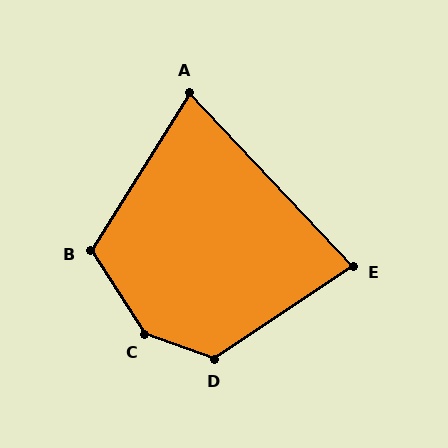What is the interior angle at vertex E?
Approximately 81 degrees (acute).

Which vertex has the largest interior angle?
C, at approximately 143 degrees.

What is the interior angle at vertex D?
Approximately 126 degrees (obtuse).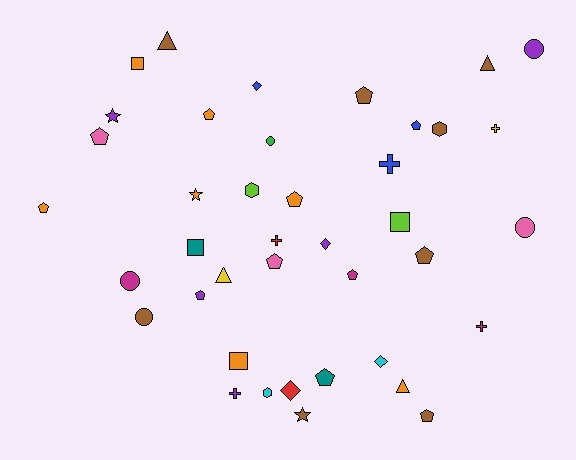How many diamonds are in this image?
There are 4 diamonds.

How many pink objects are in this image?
There are 3 pink objects.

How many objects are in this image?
There are 40 objects.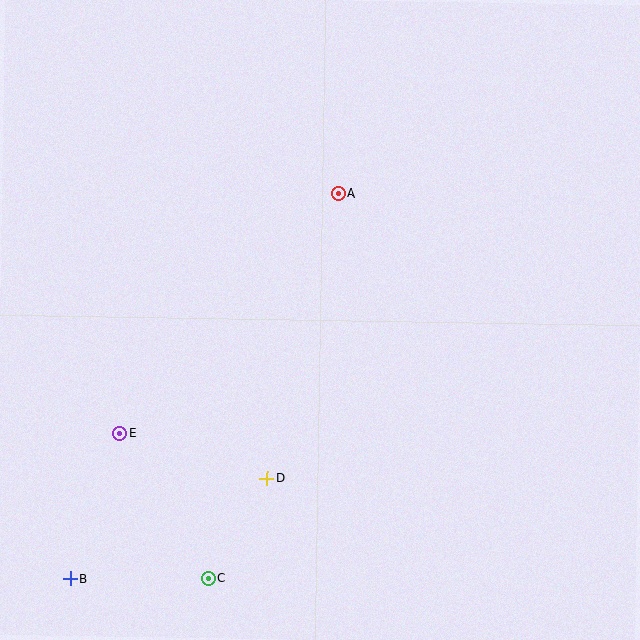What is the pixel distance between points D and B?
The distance between D and B is 221 pixels.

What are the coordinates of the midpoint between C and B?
The midpoint between C and B is at (139, 579).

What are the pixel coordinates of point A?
Point A is at (338, 194).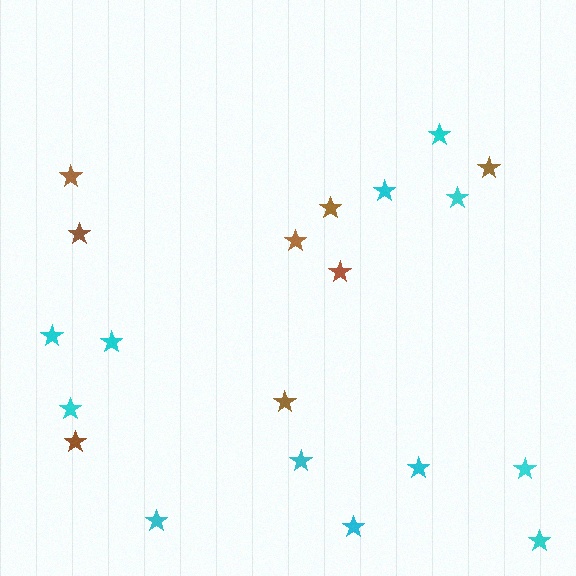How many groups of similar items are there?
There are 2 groups: one group of cyan stars (12) and one group of brown stars (8).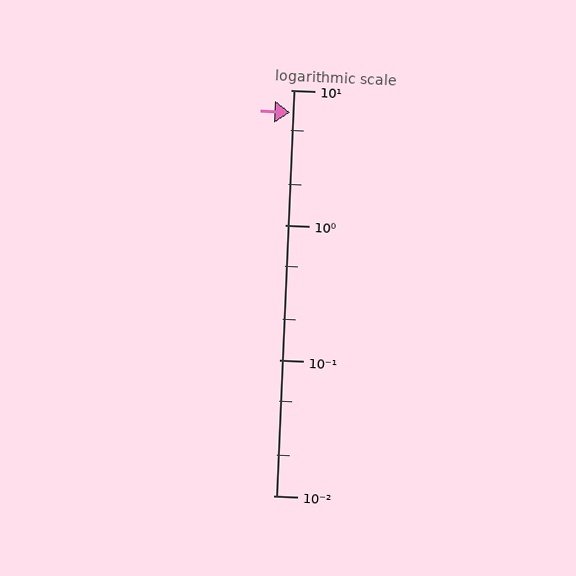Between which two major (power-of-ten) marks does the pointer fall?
The pointer is between 1 and 10.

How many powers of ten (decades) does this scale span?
The scale spans 3 decades, from 0.01 to 10.